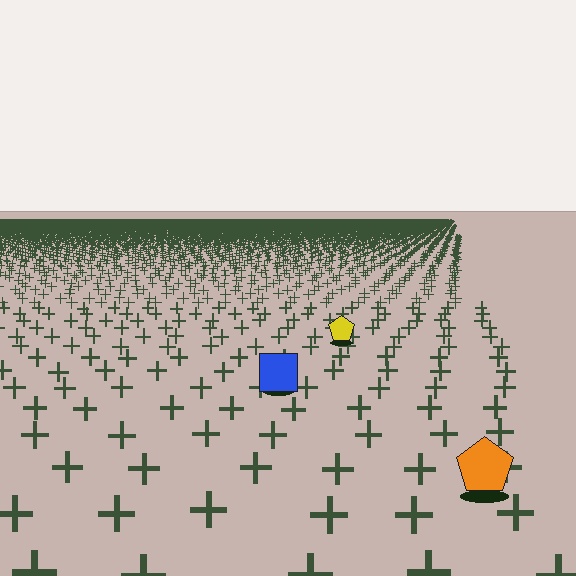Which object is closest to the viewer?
The orange pentagon is closest. The texture marks near it are larger and more spread out.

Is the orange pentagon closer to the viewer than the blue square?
Yes. The orange pentagon is closer — you can tell from the texture gradient: the ground texture is coarser near it.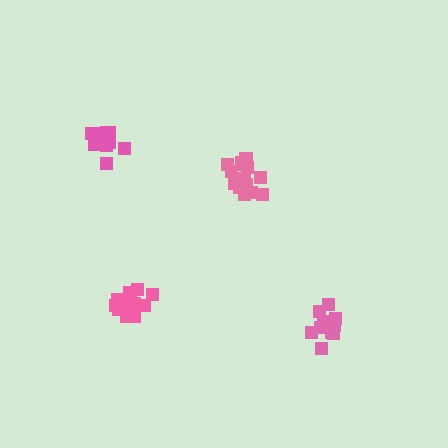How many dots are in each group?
Group 1: 17 dots, Group 2: 13 dots, Group 3: 16 dots, Group 4: 13 dots (59 total).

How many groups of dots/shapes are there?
There are 4 groups.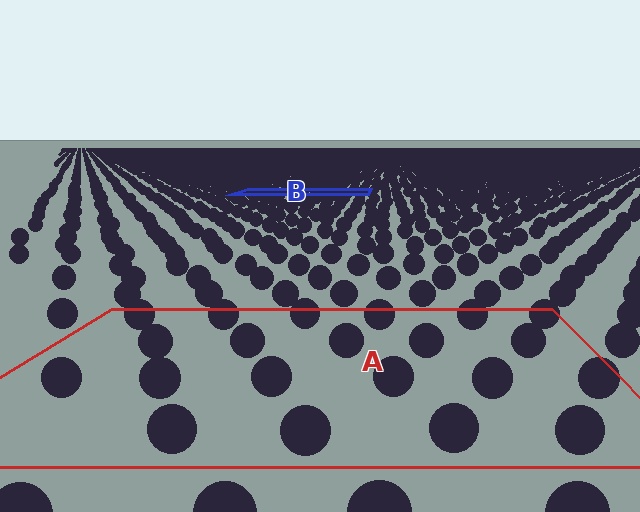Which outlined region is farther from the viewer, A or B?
Region B is farther from the viewer — the texture elements inside it appear smaller and more densely packed.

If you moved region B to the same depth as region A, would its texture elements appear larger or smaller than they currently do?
They would appear larger. At a closer depth, the same texture elements are projected at a bigger on-screen size.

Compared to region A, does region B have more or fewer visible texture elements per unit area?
Region B has more texture elements per unit area — they are packed more densely because it is farther away.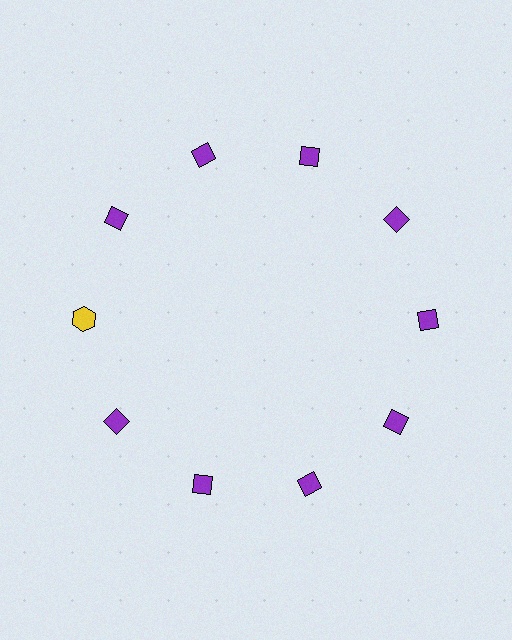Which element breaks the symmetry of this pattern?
The yellow hexagon at roughly the 9 o'clock position breaks the symmetry. All other shapes are purple diamonds.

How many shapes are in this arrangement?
There are 10 shapes arranged in a ring pattern.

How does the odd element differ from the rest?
It differs in both color (yellow instead of purple) and shape (hexagon instead of diamond).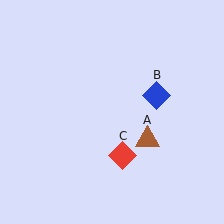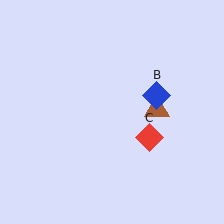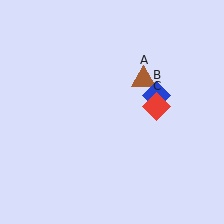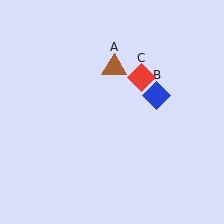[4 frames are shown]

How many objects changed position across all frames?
2 objects changed position: brown triangle (object A), red diamond (object C).